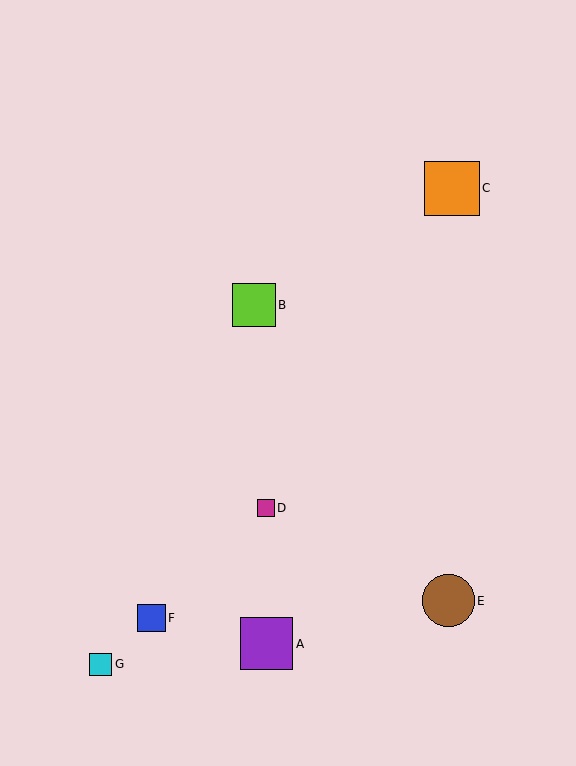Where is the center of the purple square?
The center of the purple square is at (267, 644).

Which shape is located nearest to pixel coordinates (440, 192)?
The orange square (labeled C) at (452, 189) is nearest to that location.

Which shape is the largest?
The orange square (labeled C) is the largest.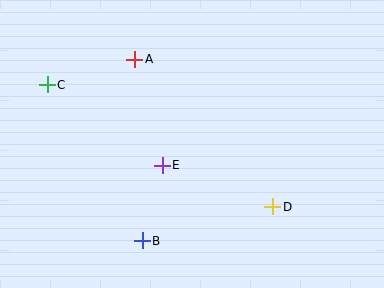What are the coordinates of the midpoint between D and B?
The midpoint between D and B is at (207, 224).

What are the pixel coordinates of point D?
Point D is at (273, 207).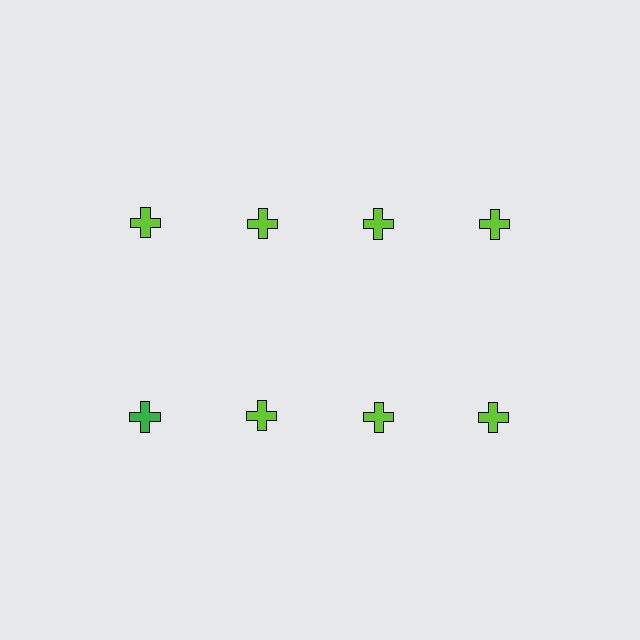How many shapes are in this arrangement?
There are 8 shapes arranged in a grid pattern.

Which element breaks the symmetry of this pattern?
The green cross in the second row, leftmost column breaks the symmetry. All other shapes are lime crosses.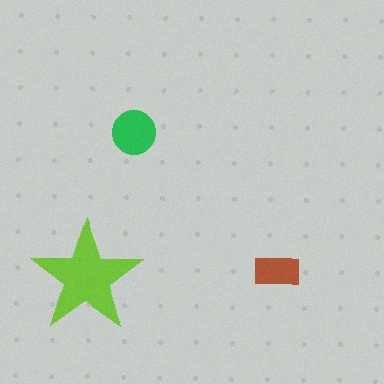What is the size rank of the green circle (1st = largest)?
2nd.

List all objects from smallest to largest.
The brown rectangle, the green circle, the lime star.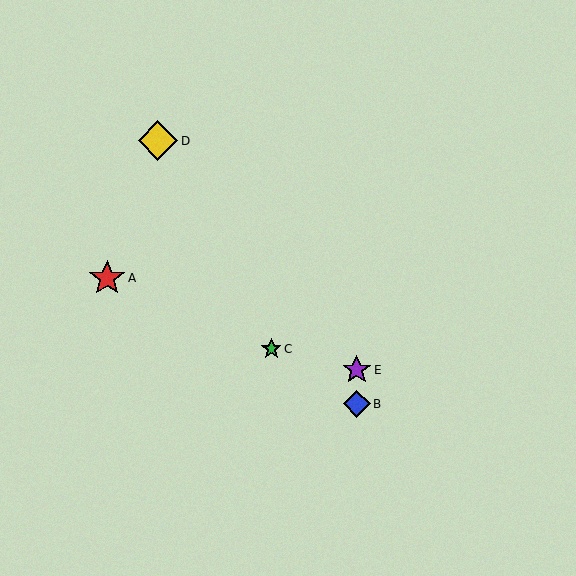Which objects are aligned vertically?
Objects B, E are aligned vertically.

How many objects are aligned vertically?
2 objects (B, E) are aligned vertically.